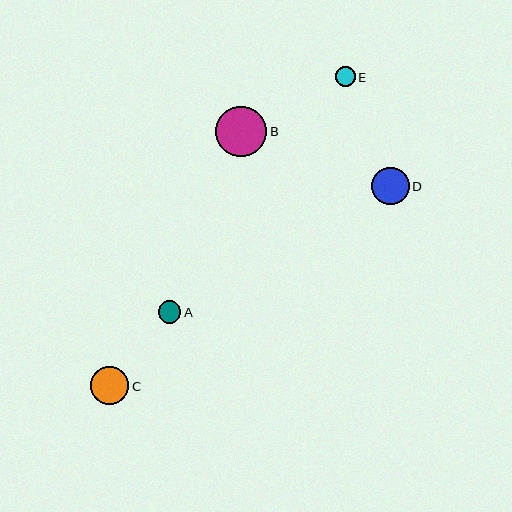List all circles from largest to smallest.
From largest to smallest: B, C, D, A, E.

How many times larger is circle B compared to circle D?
Circle B is approximately 1.4 times the size of circle D.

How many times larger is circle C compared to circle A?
Circle C is approximately 1.7 times the size of circle A.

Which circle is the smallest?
Circle E is the smallest with a size of approximately 20 pixels.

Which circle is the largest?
Circle B is the largest with a size of approximately 51 pixels.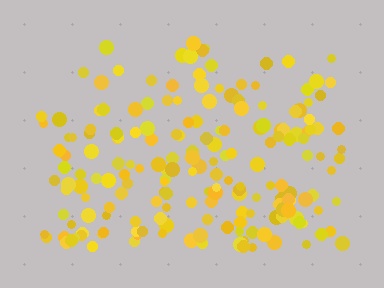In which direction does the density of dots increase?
From top to bottom, with the bottom side densest.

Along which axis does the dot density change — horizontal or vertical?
Vertical.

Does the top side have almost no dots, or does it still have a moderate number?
Still a moderate number, just noticeably fewer than the bottom.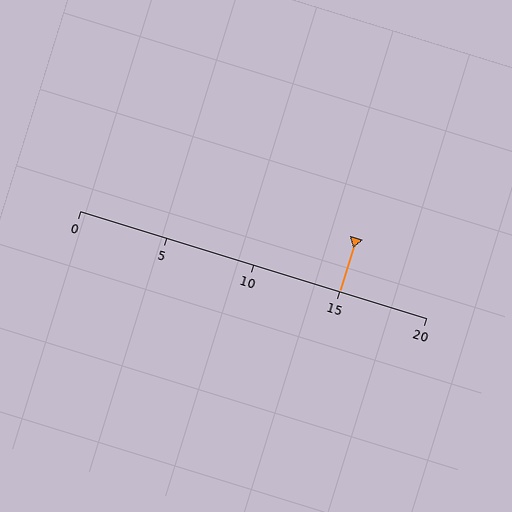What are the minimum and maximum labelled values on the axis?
The axis runs from 0 to 20.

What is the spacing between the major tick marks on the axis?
The major ticks are spaced 5 apart.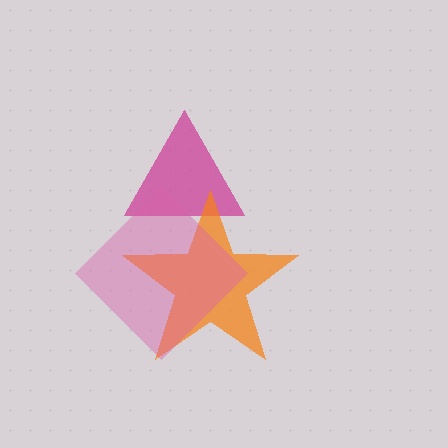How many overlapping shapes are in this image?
There are 3 overlapping shapes in the image.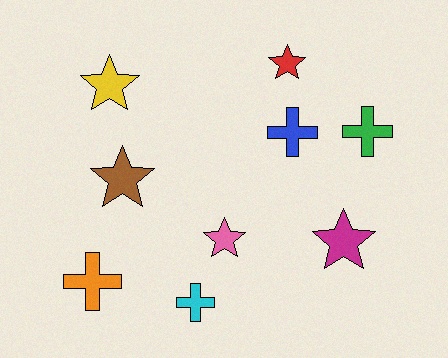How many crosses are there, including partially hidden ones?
There are 4 crosses.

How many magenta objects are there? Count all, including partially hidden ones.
There is 1 magenta object.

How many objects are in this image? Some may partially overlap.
There are 9 objects.